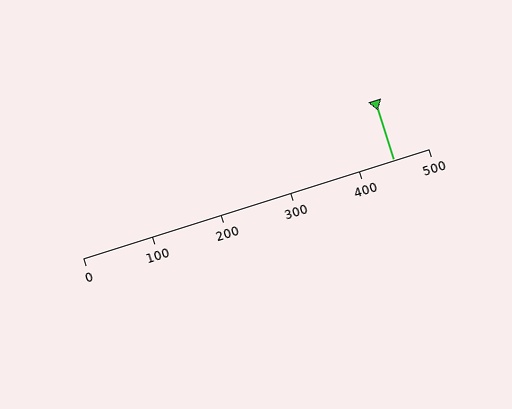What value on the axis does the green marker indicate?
The marker indicates approximately 450.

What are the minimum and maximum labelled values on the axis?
The axis runs from 0 to 500.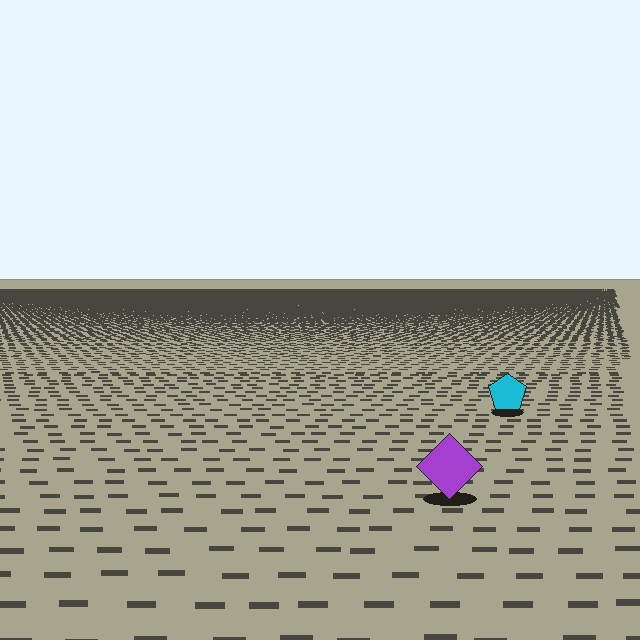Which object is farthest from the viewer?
The cyan pentagon is farthest from the viewer. It appears smaller and the ground texture around it is denser.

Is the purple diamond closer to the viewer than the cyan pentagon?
Yes. The purple diamond is closer — you can tell from the texture gradient: the ground texture is coarser near it.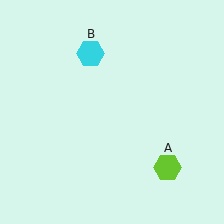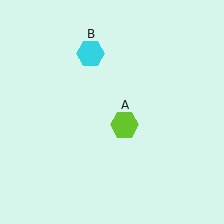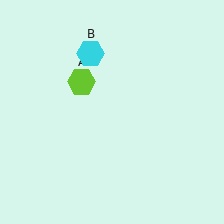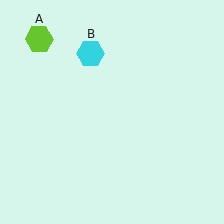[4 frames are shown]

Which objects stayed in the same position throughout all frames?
Cyan hexagon (object B) remained stationary.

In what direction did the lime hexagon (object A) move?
The lime hexagon (object A) moved up and to the left.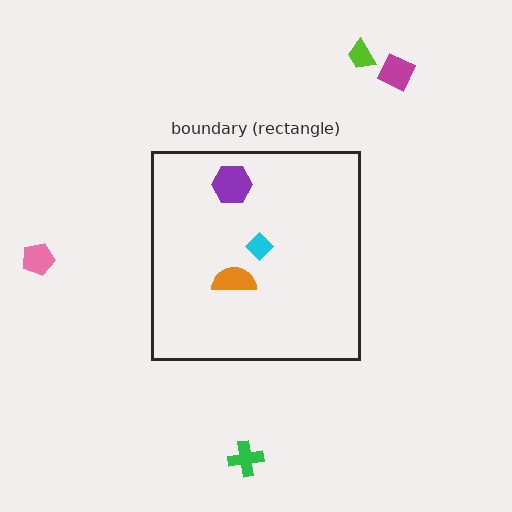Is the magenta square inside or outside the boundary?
Outside.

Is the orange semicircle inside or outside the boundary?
Inside.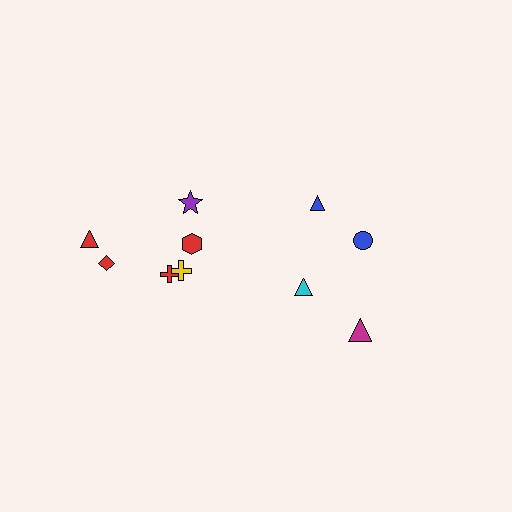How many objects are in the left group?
There are 6 objects.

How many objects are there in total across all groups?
There are 10 objects.